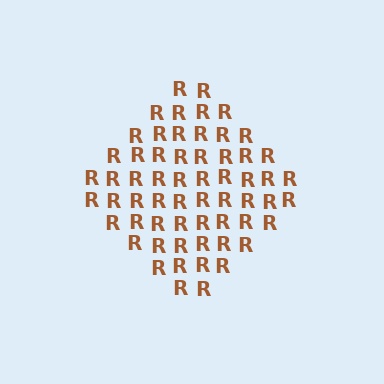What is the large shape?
The large shape is a diamond.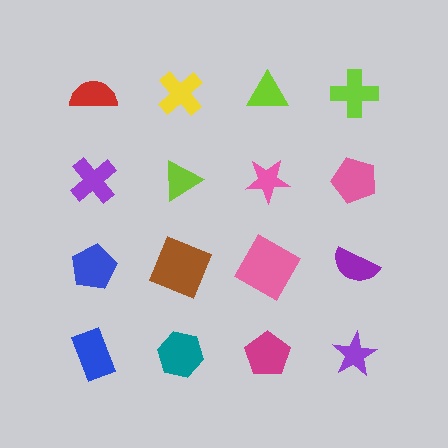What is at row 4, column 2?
A teal hexagon.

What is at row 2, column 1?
A purple cross.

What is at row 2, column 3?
A pink star.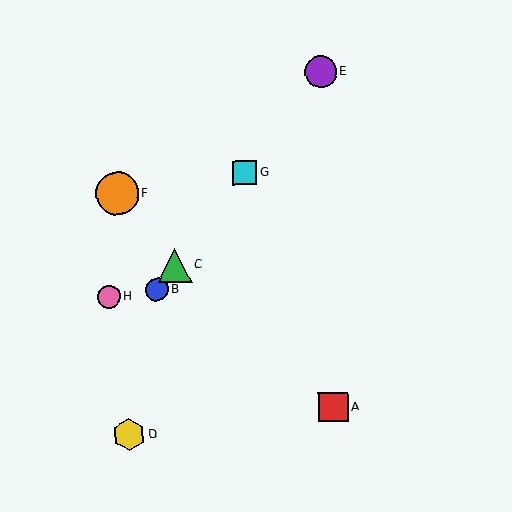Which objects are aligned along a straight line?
Objects B, C, E, G are aligned along a straight line.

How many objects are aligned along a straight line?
4 objects (B, C, E, G) are aligned along a straight line.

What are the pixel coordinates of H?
Object H is at (109, 297).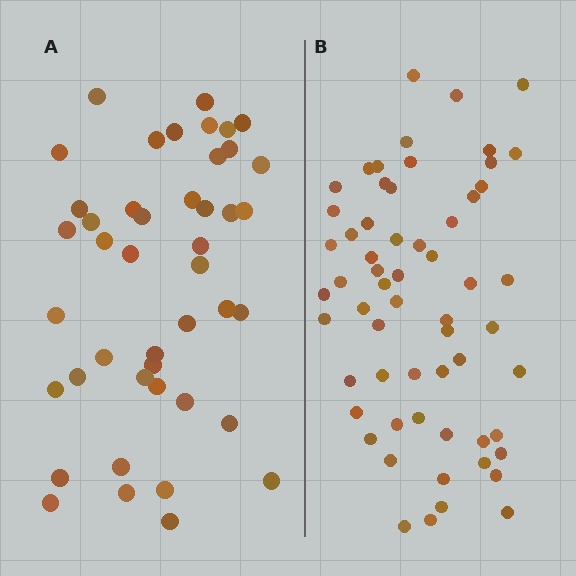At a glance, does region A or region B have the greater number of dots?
Region B (the right region) has more dots.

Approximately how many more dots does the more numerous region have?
Region B has approximately 15 more dots than region A.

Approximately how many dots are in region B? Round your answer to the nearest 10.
About 60 dots.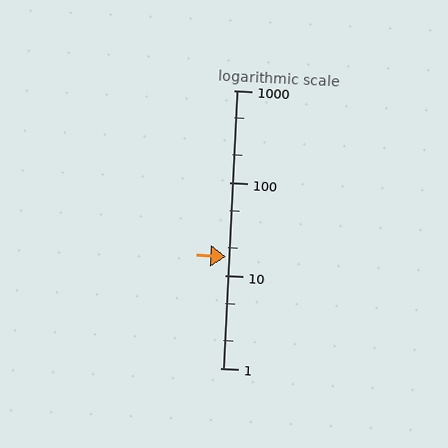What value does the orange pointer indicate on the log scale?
The pointer indicates approximately 16.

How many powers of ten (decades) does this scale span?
The scale spans 3 decades, from 1 to 1000.